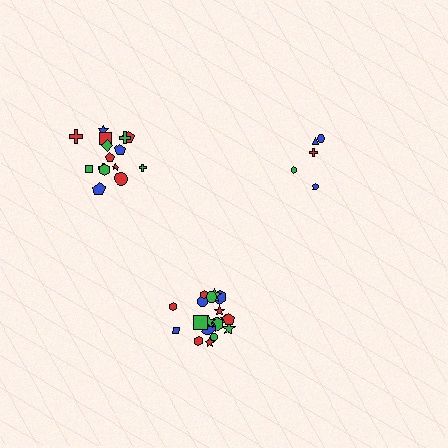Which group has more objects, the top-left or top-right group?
The top-left group.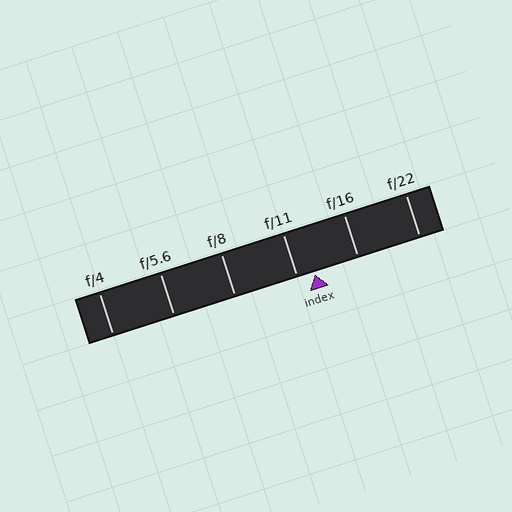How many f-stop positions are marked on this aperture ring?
There are 6 f-stop positions marked.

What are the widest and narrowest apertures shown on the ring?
The widest aperture shown is f/4 and the narrowest is f/22.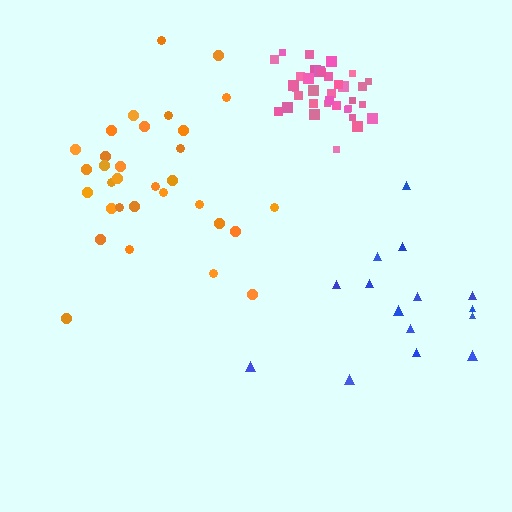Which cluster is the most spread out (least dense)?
Blue.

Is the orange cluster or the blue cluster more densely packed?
Orange.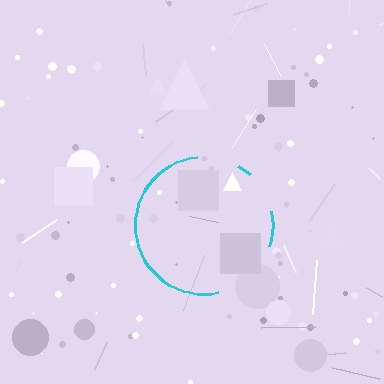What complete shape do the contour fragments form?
The contour fragments form a circle.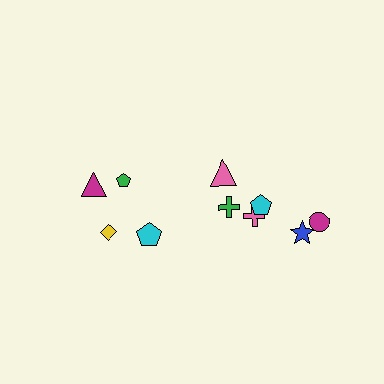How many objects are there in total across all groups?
There are 10 objects.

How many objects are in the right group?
There are 6 objects.